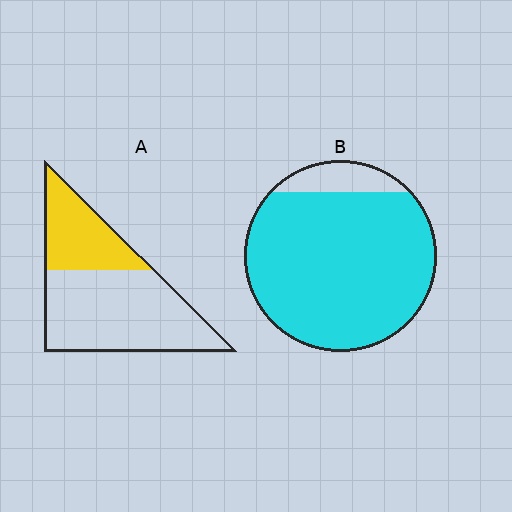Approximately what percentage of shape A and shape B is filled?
A is approximately 35% and B is approximately 90%.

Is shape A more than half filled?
No.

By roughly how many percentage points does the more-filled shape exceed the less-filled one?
By roughly 55 percentage points (B over A).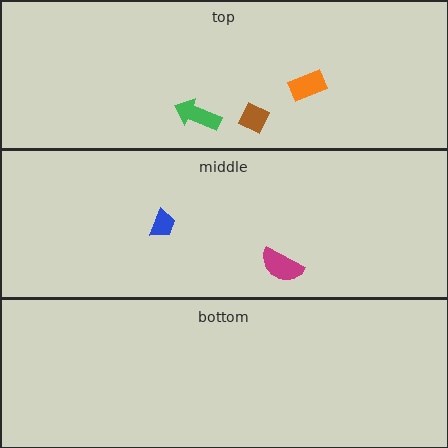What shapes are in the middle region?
The magenta semicircle, the blue trapezoid.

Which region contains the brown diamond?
The top region.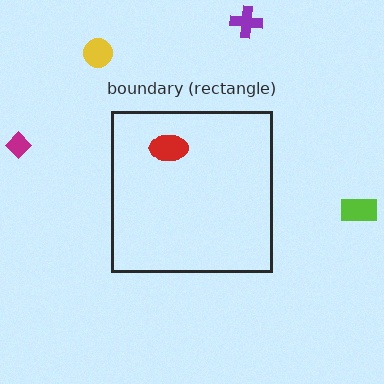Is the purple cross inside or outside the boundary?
Outside.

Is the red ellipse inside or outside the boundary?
Inside.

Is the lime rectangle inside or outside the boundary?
Outside.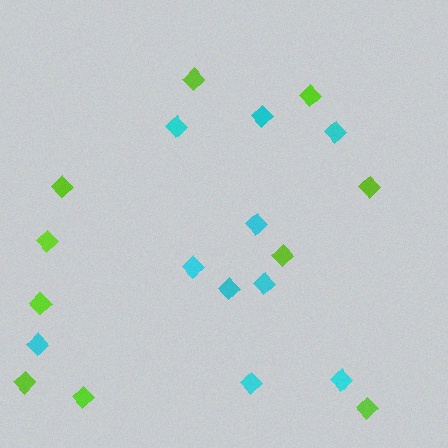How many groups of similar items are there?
There are 2 groups: one group of cyan diamonds (10) and one group of lime diamonds (10).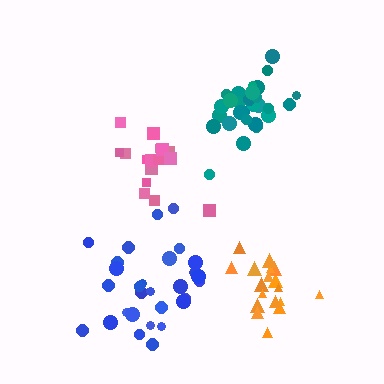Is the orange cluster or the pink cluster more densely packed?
Orange.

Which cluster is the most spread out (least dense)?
Blue.